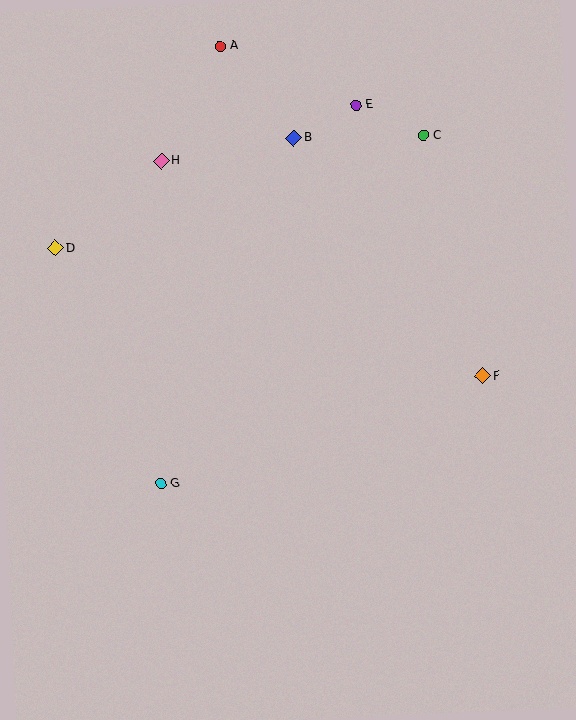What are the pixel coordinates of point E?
Point E is at (356, 105).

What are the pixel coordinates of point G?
Point G is at (161, 484).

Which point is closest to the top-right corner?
Point C is closest to the top-right corner.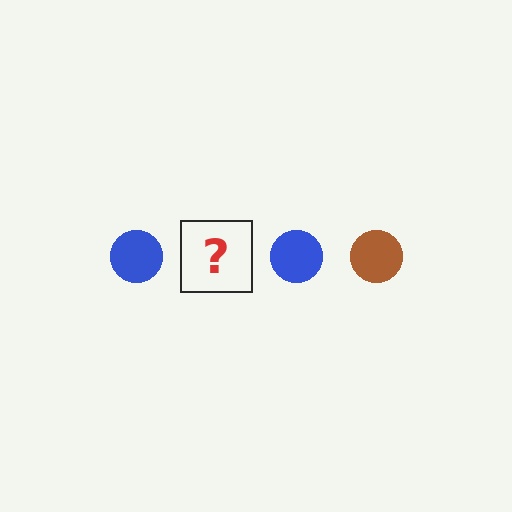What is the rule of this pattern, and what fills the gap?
The rule is that the pattern cycles through blue, brown circles. The gap should be filled with a brown circle.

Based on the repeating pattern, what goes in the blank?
The blank should be a brown circle.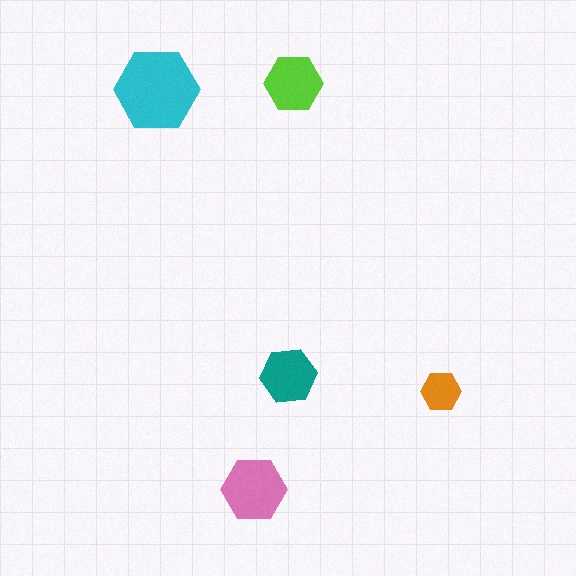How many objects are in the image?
There are 5 objects in the image.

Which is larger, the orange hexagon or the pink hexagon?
The pink one.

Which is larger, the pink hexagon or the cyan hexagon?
The cyan one.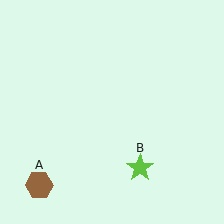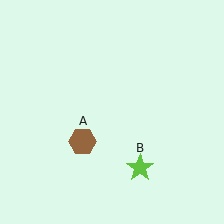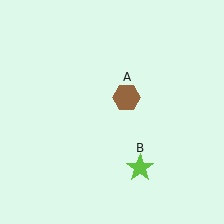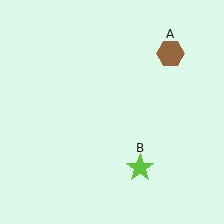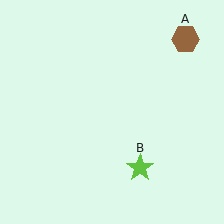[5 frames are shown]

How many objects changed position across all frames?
1 object changed position: brown hexagon (object A).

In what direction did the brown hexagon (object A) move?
The brown hexagon (object A) moved up and to the right.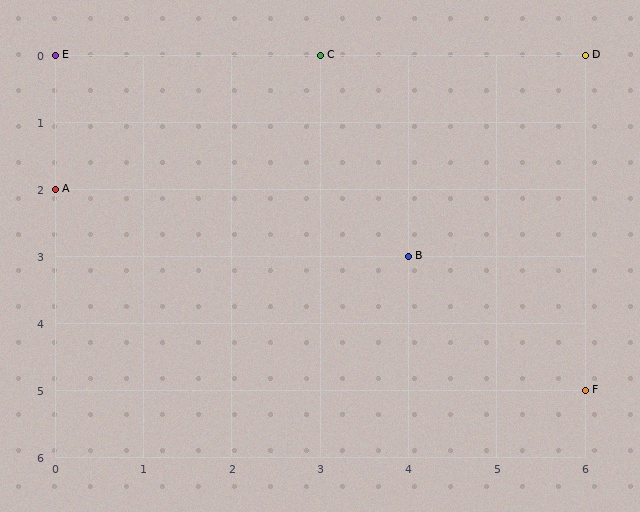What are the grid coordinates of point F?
Point F is at grid coordinates (6, 5).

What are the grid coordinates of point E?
Point E is at grid coordinates (0, 0).